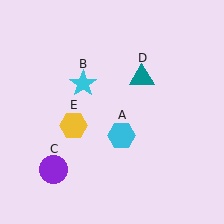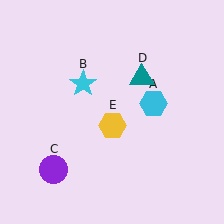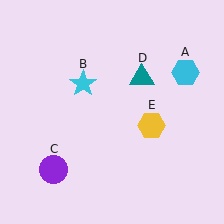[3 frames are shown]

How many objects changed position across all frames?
2 objects changed position: cyan hexagon (object A), yellow hexagon (object E).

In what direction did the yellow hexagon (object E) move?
The yellow hexagon (object E) moved right.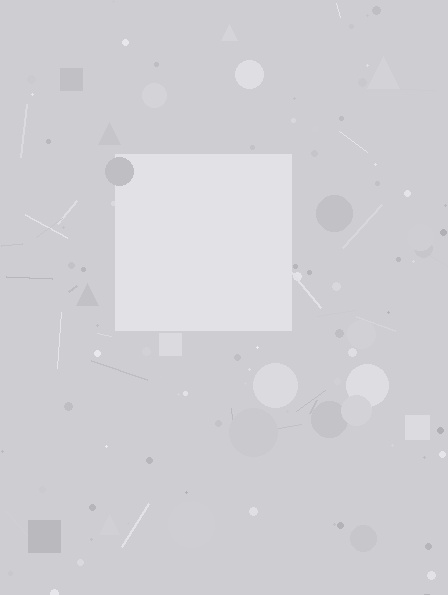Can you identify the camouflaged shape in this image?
The camouflaged shape is a square.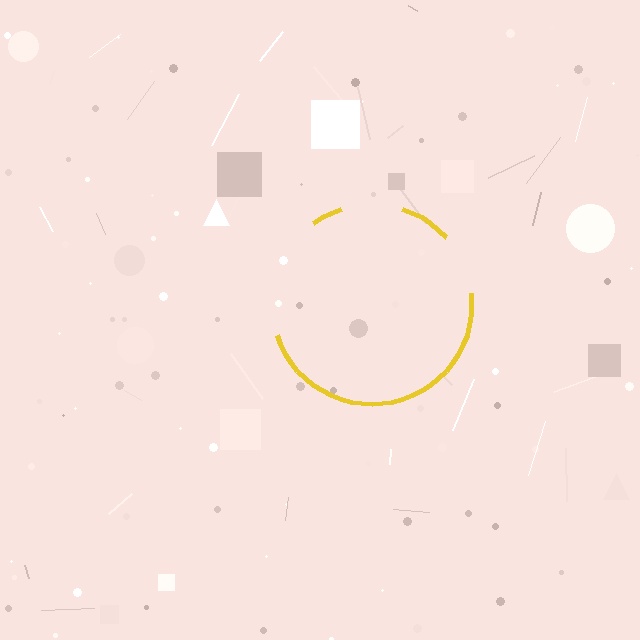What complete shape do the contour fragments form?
The contour fragments form a circle.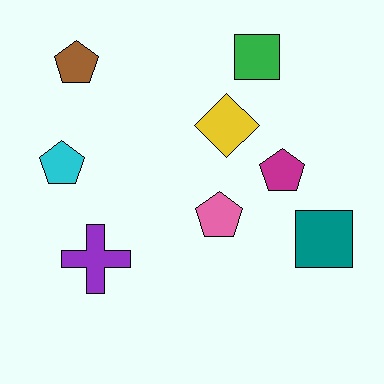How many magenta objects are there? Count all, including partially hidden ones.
There is 1 magenta object.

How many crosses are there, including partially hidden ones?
There is 1 cross.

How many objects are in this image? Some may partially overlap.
There are 8 objects.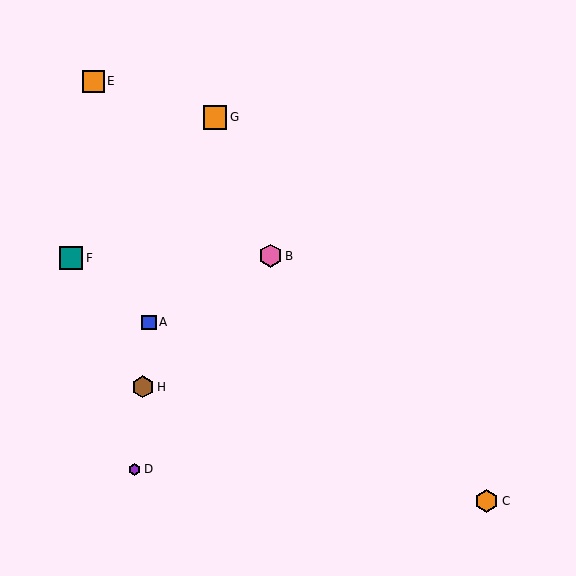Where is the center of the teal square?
The center of the teal square is at (71, 258).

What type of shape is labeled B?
Shape B is a pink hexagon.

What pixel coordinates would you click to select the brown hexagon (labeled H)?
Click at (143, 387) to select the brown hexagon H.